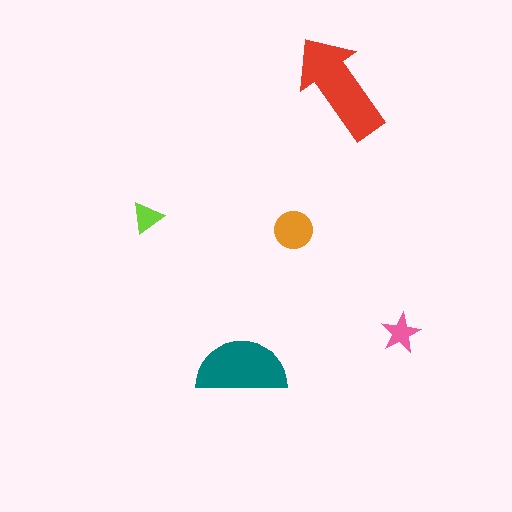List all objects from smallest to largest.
The lime triangle, the pink star, the orange circle, the teal semicircle, the red arrow.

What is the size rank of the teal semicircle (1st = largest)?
2nd.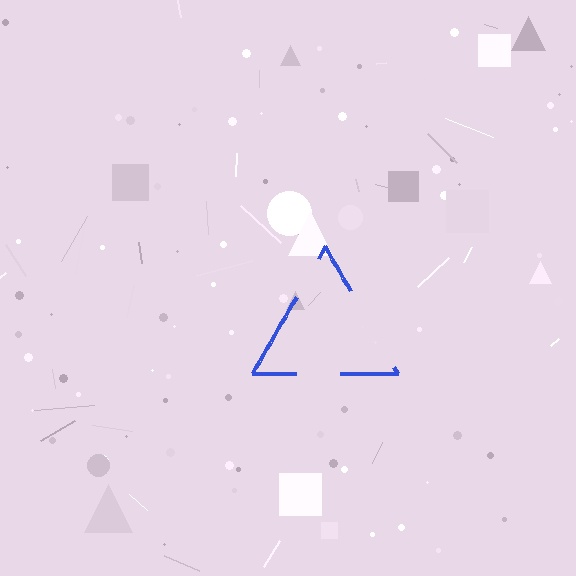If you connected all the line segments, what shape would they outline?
They would outline a triangle.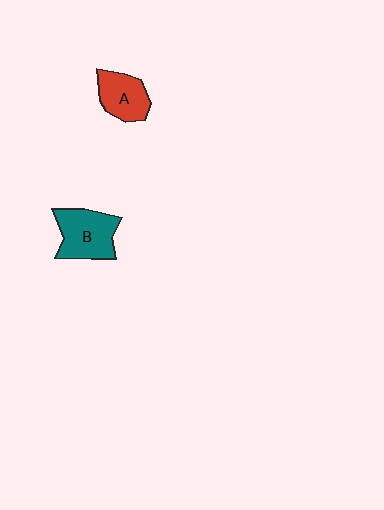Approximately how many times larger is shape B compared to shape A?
Approximately 1.3 times.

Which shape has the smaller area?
Shape A (red).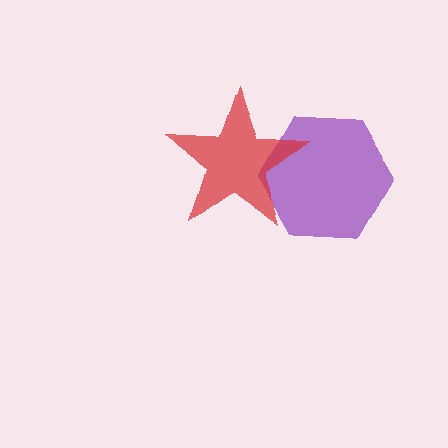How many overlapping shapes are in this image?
There are 2 overlapping shapes in the image.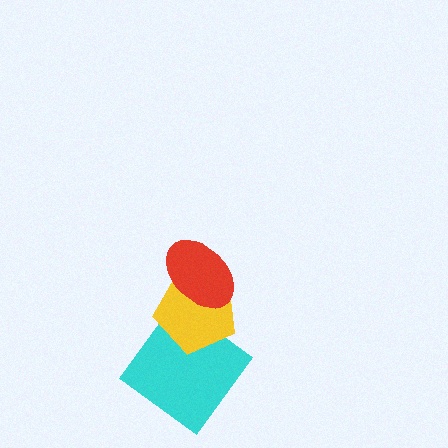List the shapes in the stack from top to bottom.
From top to bottom: the red ellipse, the yellow pentagon, the cyan diamond.